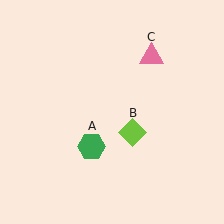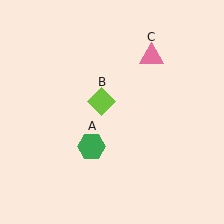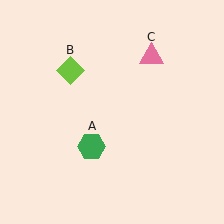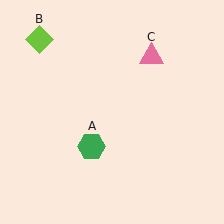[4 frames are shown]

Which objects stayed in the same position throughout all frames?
Green hexagon (object A) and pink triangle (object C) remained stationary.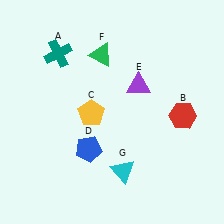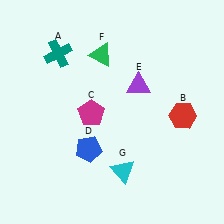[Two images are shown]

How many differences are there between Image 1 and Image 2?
There is 1 difference between the two images.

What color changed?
The pentagon (C) changed from yellow in Image 1 to magenta in Image 2.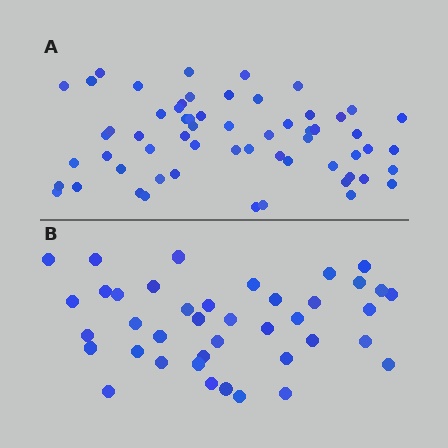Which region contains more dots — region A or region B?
Region A (the top region) has more dots.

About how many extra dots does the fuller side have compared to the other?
Region A has approximately 20 more dots than region B.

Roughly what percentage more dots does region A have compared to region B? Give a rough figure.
About 50% more.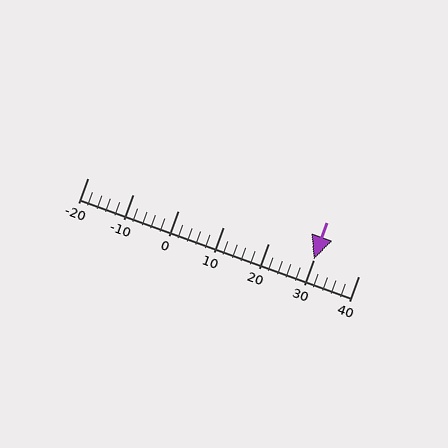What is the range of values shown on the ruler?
The ruler shows values from -20 to 40.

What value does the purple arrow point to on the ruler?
The purple arrow points to approximately 30.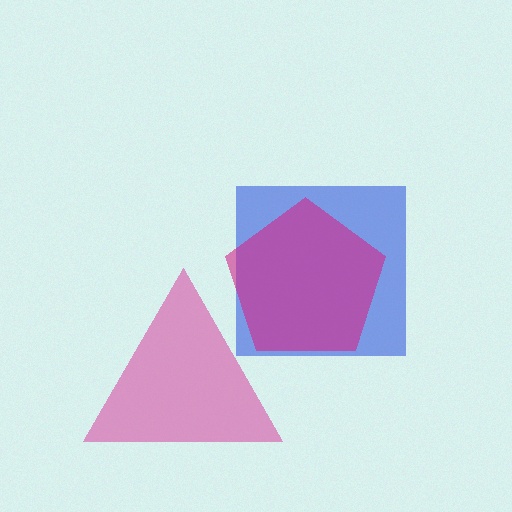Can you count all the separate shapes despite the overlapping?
Yes, there are 3 separate shapes.